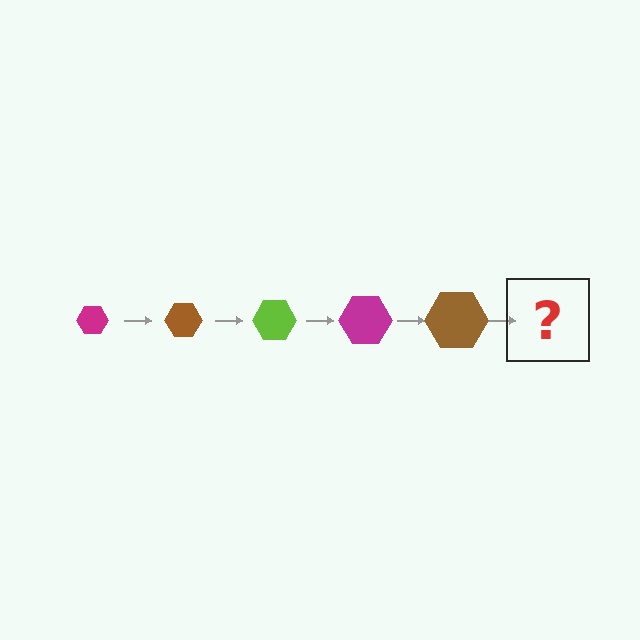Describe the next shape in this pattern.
It should be a lime hexagon, larger than the previous one.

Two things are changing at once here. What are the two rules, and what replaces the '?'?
The two rules are that the hexagon grows larger each step and the color cycles through magenta, brown, and lime. The '?' should be a lime hexagon, larger than the previous one.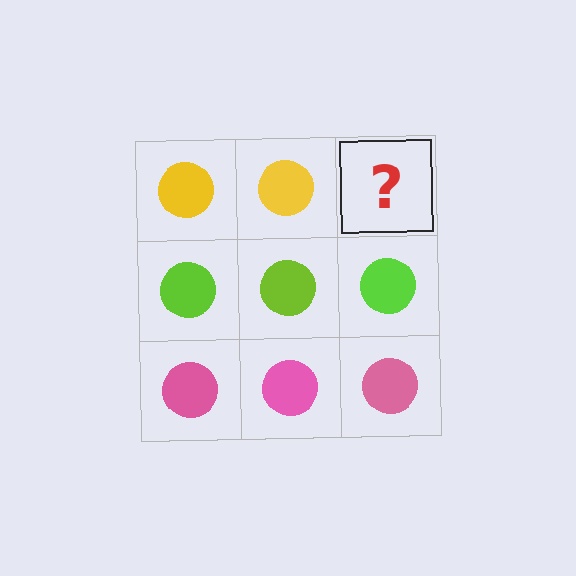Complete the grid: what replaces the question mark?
The question mark should be replaced with a yellow circle.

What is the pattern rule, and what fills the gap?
The rule is that each row has a consistent color. The gap should be filled with a yellow circle.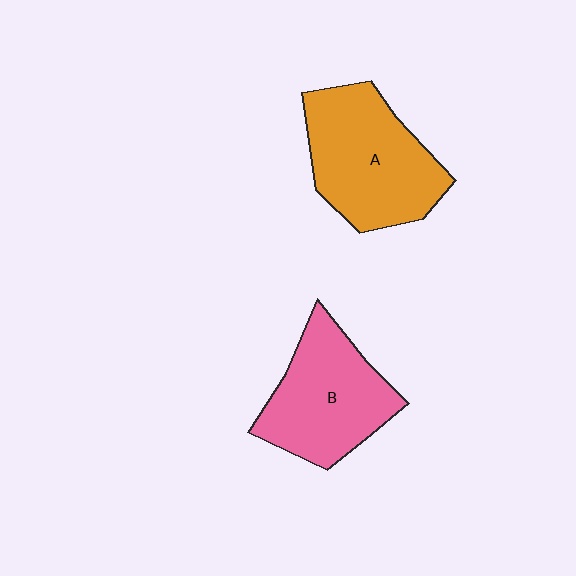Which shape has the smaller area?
Shape B (pink).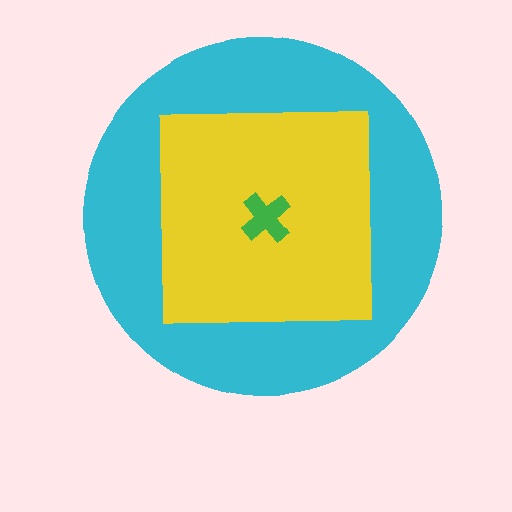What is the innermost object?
The green cross.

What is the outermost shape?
The cyan circle.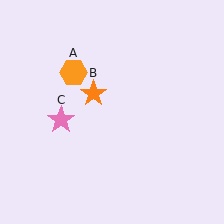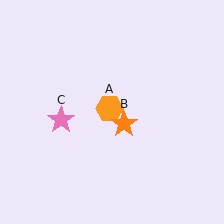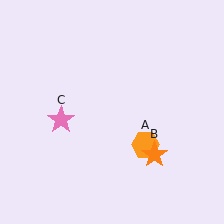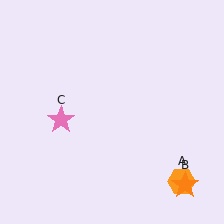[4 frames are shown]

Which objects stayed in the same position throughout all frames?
Pink star (object C) remained stationary.